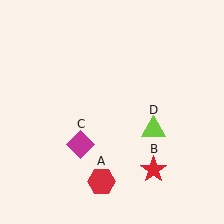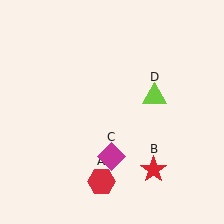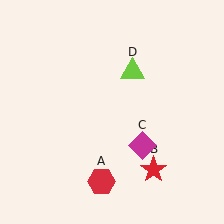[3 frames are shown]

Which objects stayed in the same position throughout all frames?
Red hexagon (object A) and red star (object B) remained stationary.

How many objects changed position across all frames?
2 objects changed position: magenta diamond (object C), lime triangle (object D).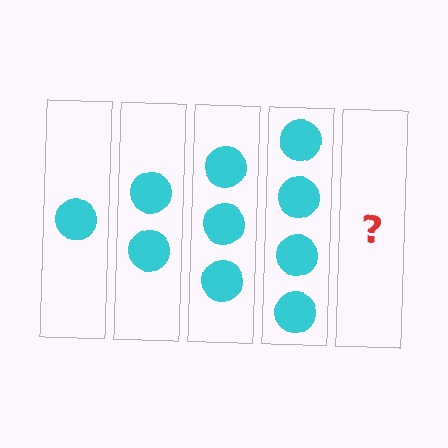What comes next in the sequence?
The next element should be 5 circles.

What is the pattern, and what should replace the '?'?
The pattern is that each step adds one more circle. The '?' should be 5 circles.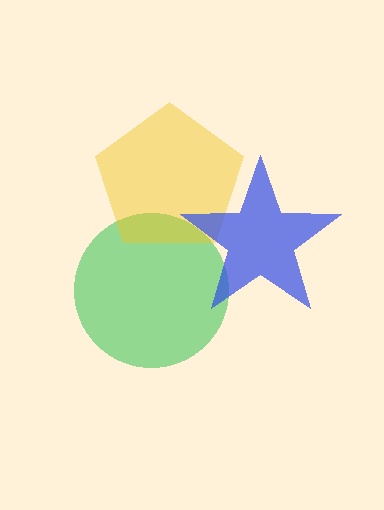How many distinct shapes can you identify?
There are 3 distinct shapes: a green circle, a yellow pentagon, a blue star.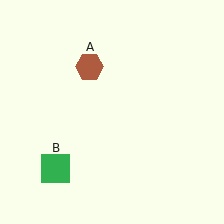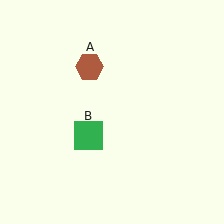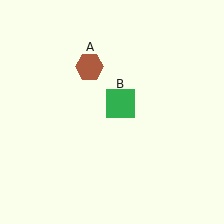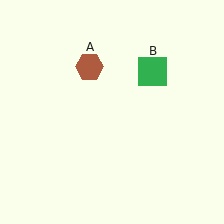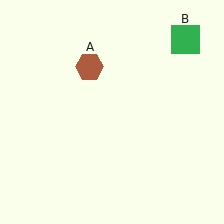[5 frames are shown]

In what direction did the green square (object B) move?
The green square (object B) moved up and to the right.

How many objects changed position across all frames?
1 object changed position: green square (object B).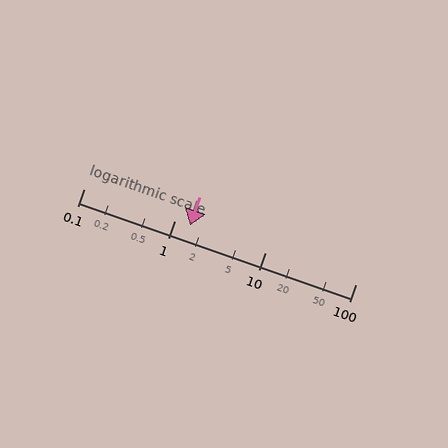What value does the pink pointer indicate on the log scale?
The pointer indicates approximately 1.5.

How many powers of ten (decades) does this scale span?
The scale spans 3 decades, from 0.1 to 100.